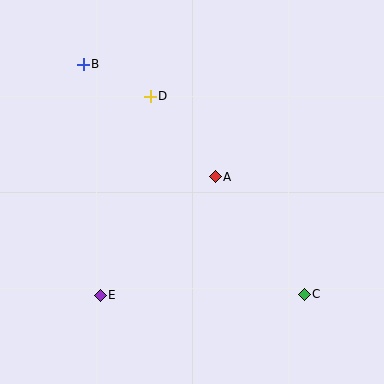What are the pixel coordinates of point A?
Point A is at (215, 177).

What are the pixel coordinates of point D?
Point D is at (150, 96).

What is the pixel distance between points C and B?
The distance between C and B is 320 pixels.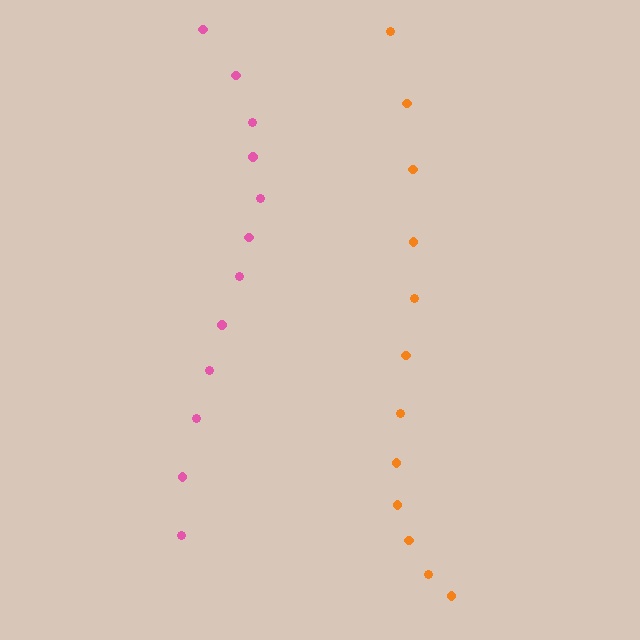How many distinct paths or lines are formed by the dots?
There are 2 distinct paths.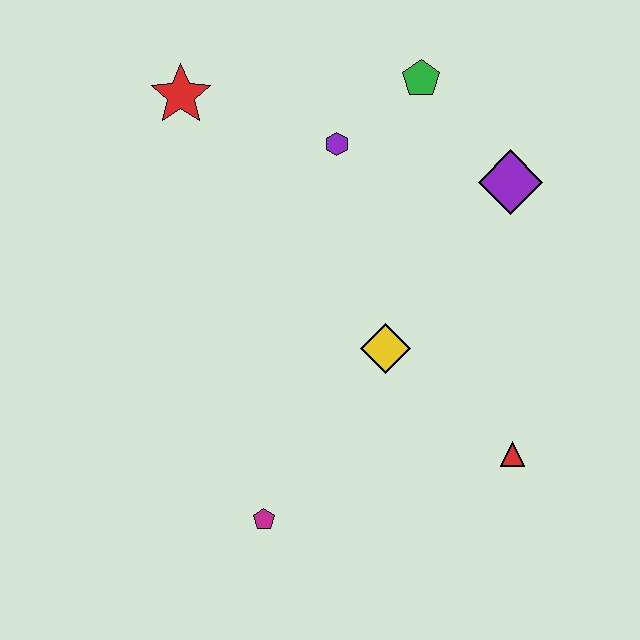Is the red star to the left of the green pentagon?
Yes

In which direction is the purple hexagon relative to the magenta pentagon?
The purple hexagon is above the magenta pentagon.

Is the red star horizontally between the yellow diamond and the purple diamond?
No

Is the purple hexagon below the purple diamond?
No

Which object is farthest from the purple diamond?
The magenta pentagon is farthest from the purple diamond.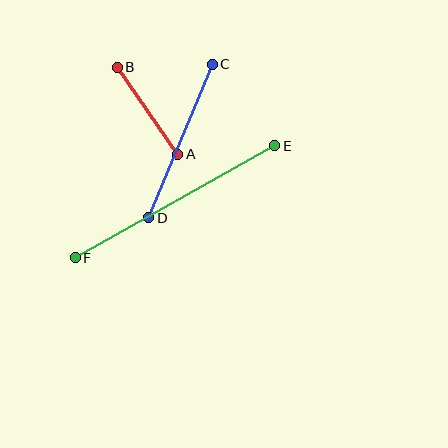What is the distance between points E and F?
The distance is approximately 229 pixels.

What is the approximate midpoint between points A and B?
The midpoint is at approximately (148, 111) pixels.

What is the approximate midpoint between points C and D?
The midpoint is at approximately (180, 141) pixels.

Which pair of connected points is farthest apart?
Points E and F are farthest apart.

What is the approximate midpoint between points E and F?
The midpoint is at approximately (175, 202) pixels.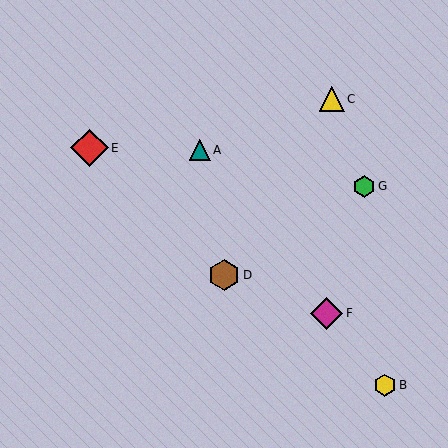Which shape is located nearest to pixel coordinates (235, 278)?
The brown hexagon (labeled D) at (224, 275) is nearest to that location.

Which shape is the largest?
The red diamond (labeled E) is the largest.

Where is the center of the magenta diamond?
The center of the magenta diamond is at (327, 313).